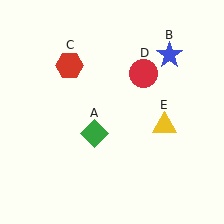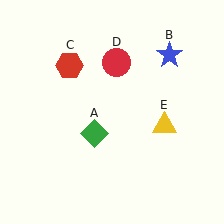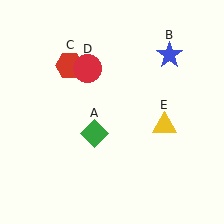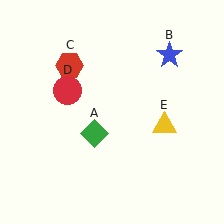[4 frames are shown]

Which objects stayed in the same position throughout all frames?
Green diamond (object A) and blue star (object B) and red hexagon (object C) and yellow triangle (object E) remained stationary.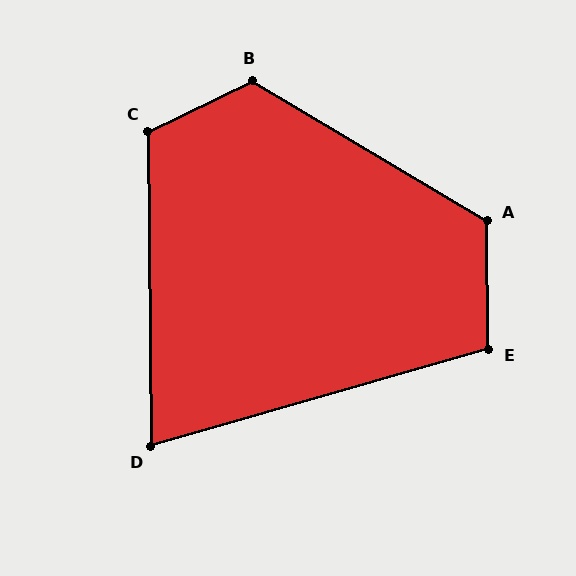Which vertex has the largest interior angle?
B, at approximately 123 degrees.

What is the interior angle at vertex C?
Approximately 115 degrees (obtuse).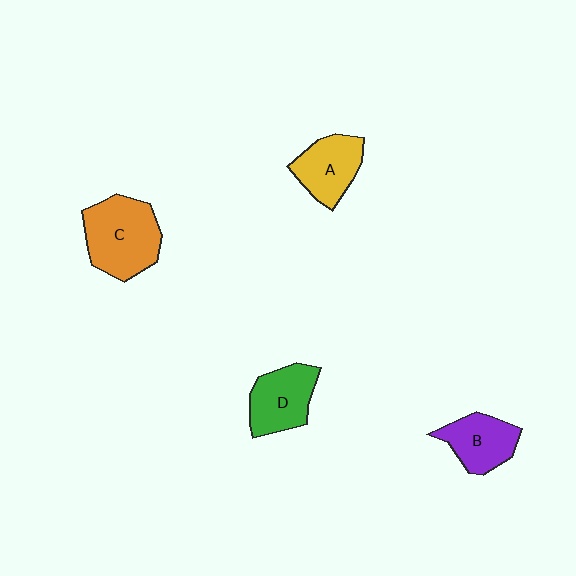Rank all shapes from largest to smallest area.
From largest to smallest: C (orange), D (green), A (yellow), B (purple).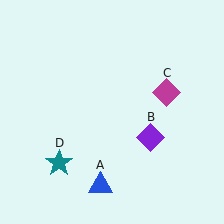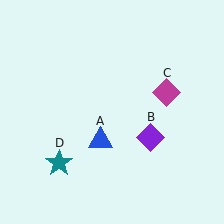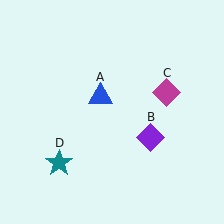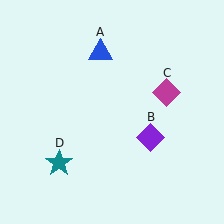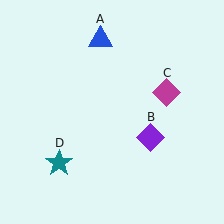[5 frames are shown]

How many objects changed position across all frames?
1 object changed position: blue triangle (object A).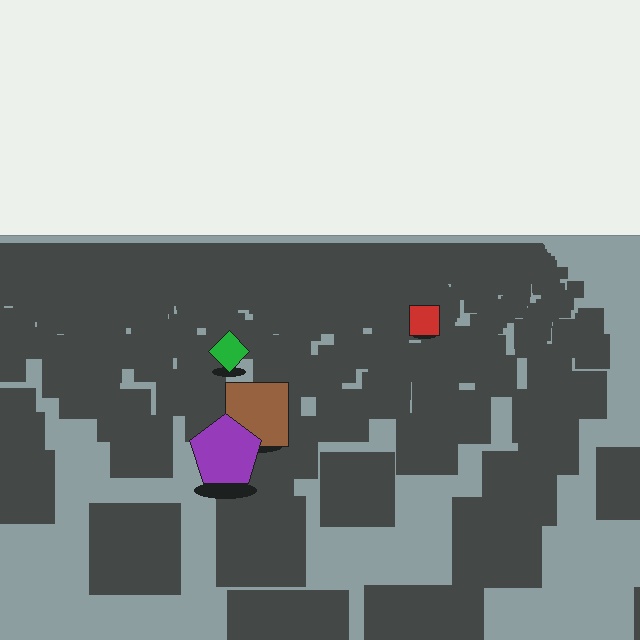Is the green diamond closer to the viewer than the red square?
Yes. The green diamond is closer — you can tell from the texture gradient: the ground texture is coarser near it.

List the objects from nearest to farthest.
From nearest to farthest: the purple pentagon, the brown square, the green diamond, the red square.